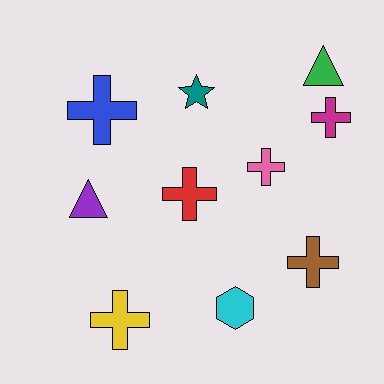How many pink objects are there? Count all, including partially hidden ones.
There is 1 pink object.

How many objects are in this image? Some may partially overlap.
There are 10 objects.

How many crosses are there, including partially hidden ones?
There are 6 crosses.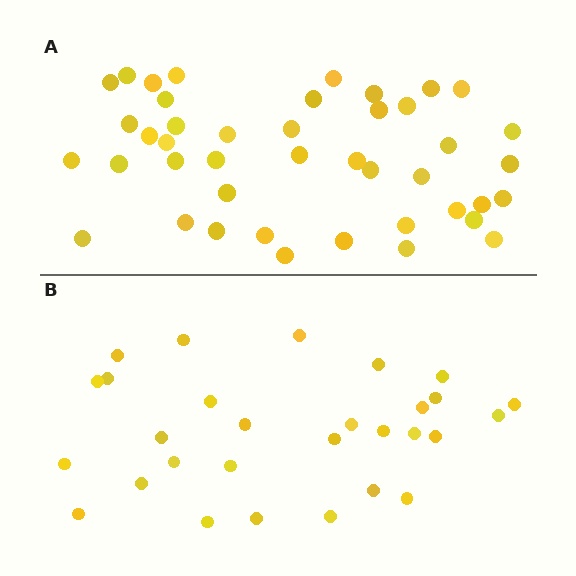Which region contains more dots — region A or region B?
Region A (the top region) has more dots.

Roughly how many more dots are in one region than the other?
Region A has approximately 15 more dots than region B.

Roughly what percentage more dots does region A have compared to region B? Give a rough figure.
About 50% more.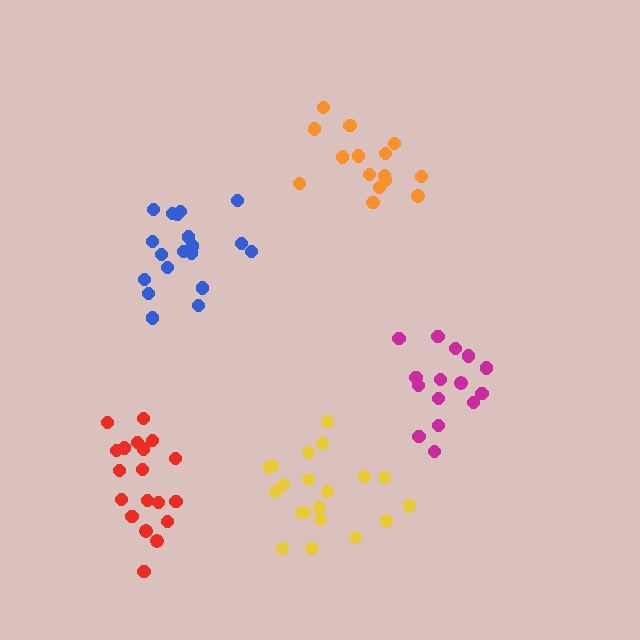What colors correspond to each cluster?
The clusters are colored: red, blue, magenta, orange, yellow.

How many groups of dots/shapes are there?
There are 5 groups.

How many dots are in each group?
Group 1: 19 dots, Group 2: 19 dots, Group 3: 15 dots, Group 4: 15 dots, Group 5: 20 dots (88 total).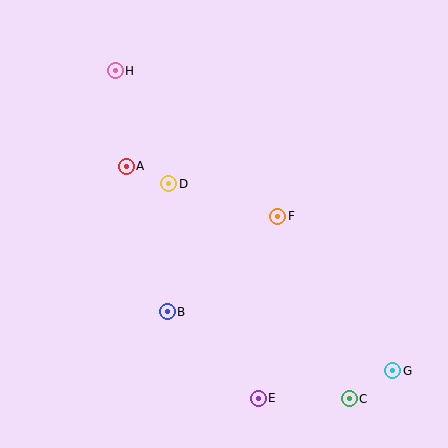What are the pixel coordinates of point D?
Point D is at (169, 184).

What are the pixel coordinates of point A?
Point A is at (126, 166).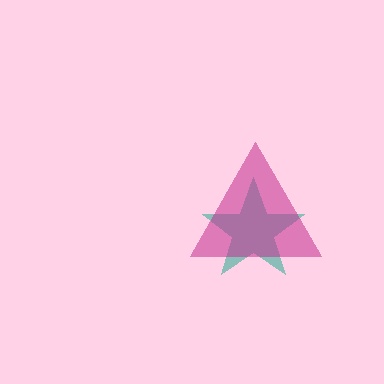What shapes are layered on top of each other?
The layered shapes are: a teal star, a magenta triangle.